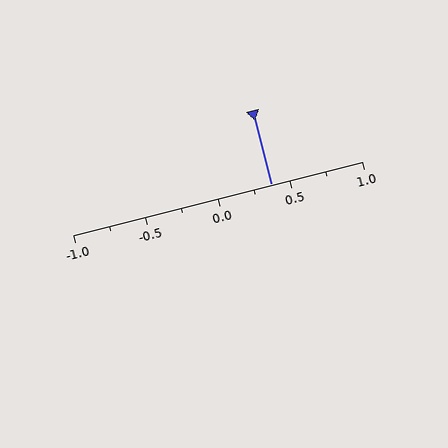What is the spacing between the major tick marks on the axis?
The major ticks are spaced 0.5 apart.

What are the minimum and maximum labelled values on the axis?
The axis runs from -1.0 to 1.0.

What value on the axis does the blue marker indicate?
The marker indicates approximately 0.38.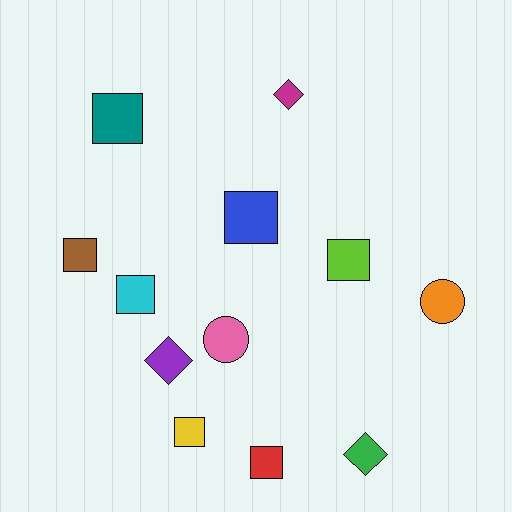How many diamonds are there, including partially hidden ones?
There are 3 diamonds.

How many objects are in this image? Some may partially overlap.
There are 12 objects.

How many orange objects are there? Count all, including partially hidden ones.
There is 1 orange object.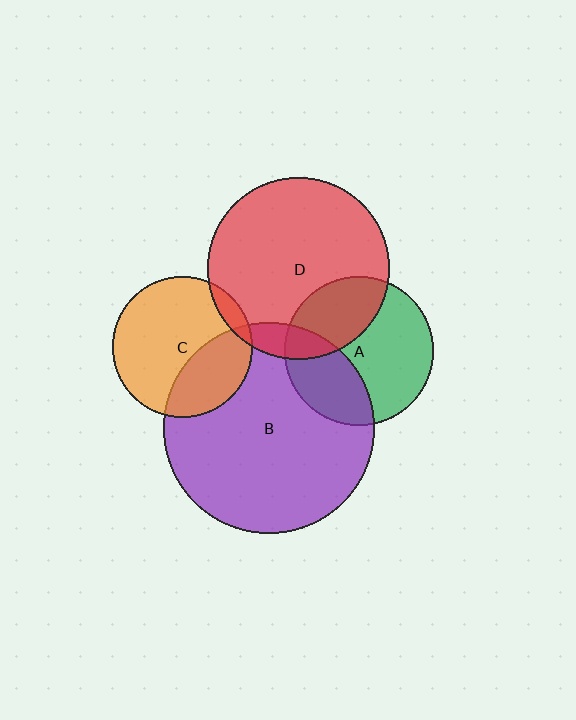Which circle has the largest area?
Circle B (purple).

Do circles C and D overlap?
Yes.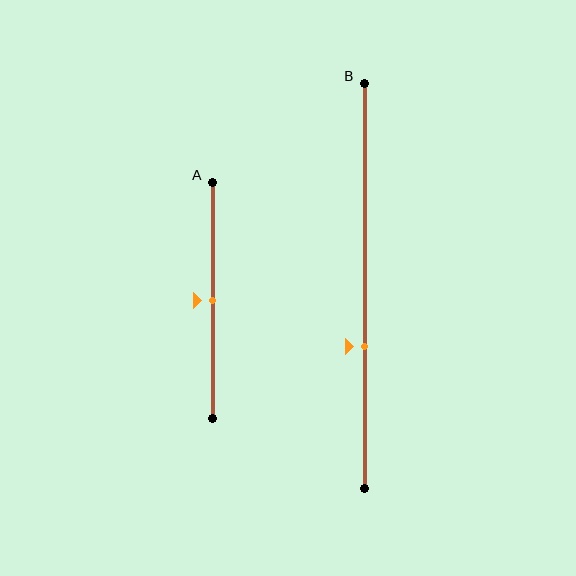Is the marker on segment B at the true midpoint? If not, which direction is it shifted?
No, the marker on segment B is shifted downward by about 15% of the segment length.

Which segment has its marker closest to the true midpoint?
Segment A has its marker closest to the true midpoint.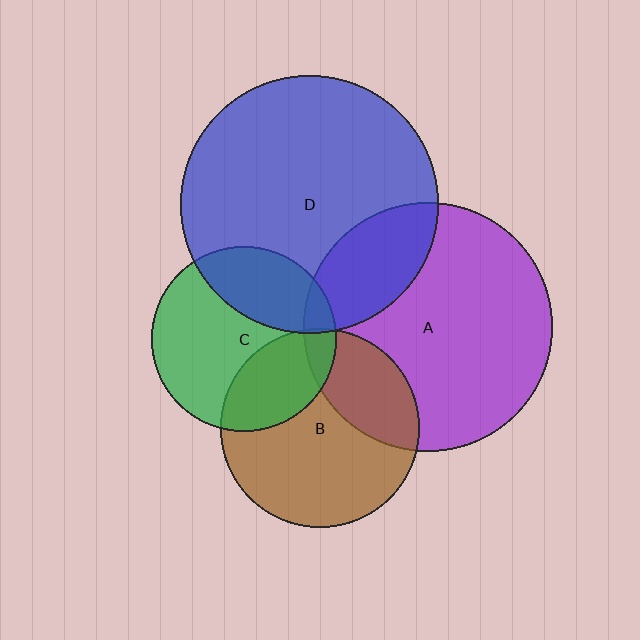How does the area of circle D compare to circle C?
Approximately 2.0 times.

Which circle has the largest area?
Circle D (blue).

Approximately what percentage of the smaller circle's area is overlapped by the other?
Approximately 30%.